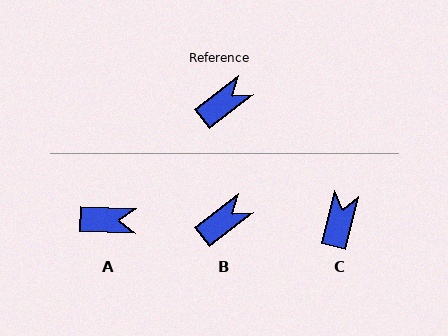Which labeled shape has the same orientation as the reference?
B.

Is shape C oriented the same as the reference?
No, it is off by about 38 degrees.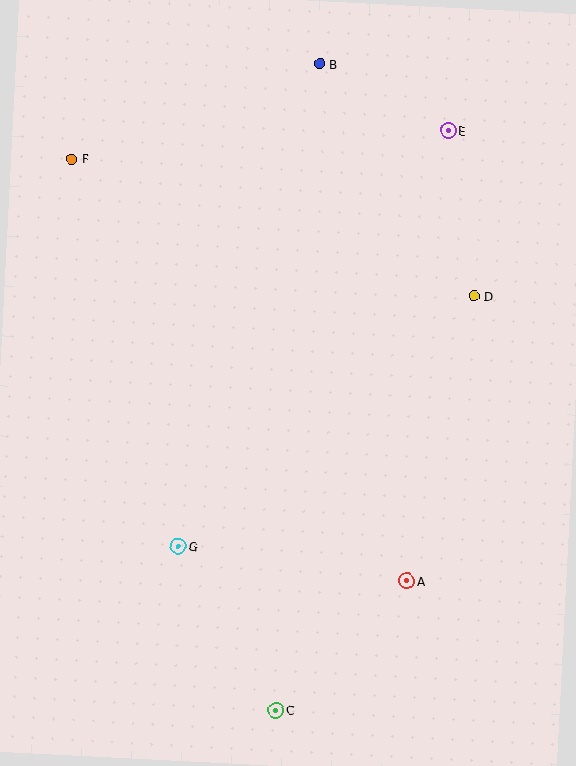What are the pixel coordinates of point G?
Point G is at (178, 546).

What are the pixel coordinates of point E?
Point E is at (448, 130).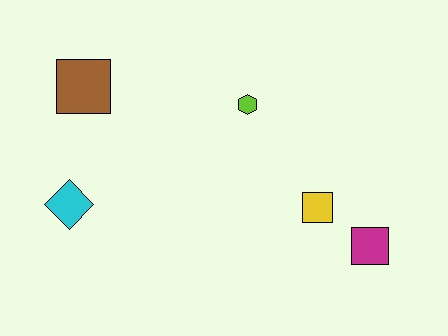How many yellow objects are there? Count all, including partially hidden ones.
There is 1 yellow object.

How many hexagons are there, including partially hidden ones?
There is 1 hexagon.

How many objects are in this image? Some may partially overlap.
There are 5 objects.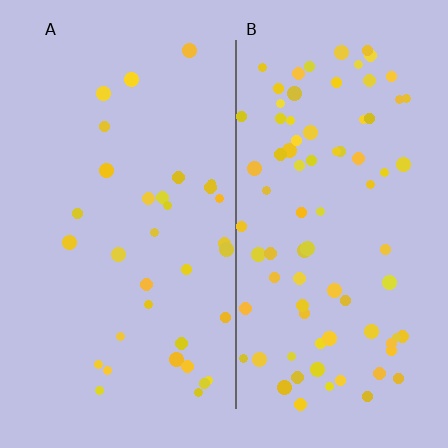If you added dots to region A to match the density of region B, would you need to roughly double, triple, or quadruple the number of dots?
Approximately double.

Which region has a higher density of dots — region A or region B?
B (the right).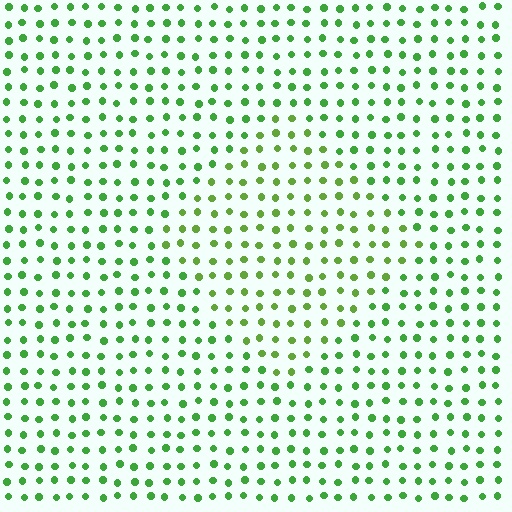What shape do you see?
I see a diamond.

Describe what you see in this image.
The image is filled with small green elements in a uniform arrangement. A diamond-shaped region is visible where the elements are tinted to a slightly different hue, forming a subtle color boundary.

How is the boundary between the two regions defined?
The boundary is defined purely by a slight shift in hue (about 21 degrees). Spacing, size, and orientation are identical on both sides.